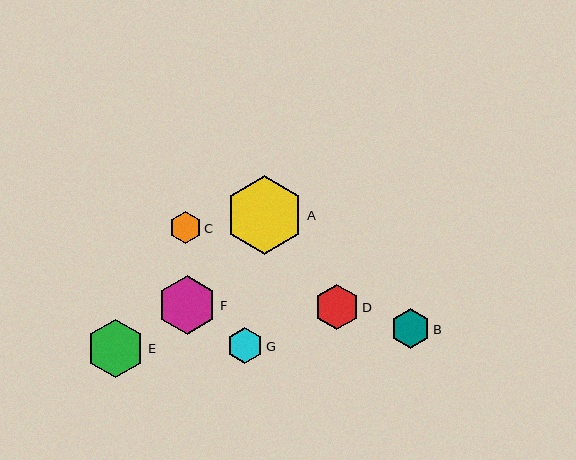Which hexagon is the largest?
Hexagon A is the largest with a size of approximately 79 pixels.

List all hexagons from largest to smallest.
From largest to smallest: A, F, E, D, B, G, C.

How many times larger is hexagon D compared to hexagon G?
Hexagon D is approximately 1.2 times the size of hexagon G.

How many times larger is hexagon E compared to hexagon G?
Hexagon E is approximately 1.6 times the size of hexagon G.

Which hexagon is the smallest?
Hexagon C is the smallest with a size of approximately 32 pixels.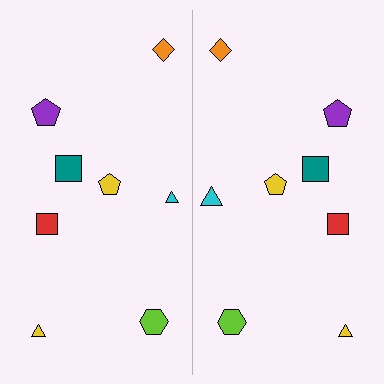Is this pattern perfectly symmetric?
No, the pattern is not perfectly symmetric. The cyan triangle on the right side has a different size than its mirror counterpart.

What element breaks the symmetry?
The cyan triangle on the right side has a different size than its mirror counterpart.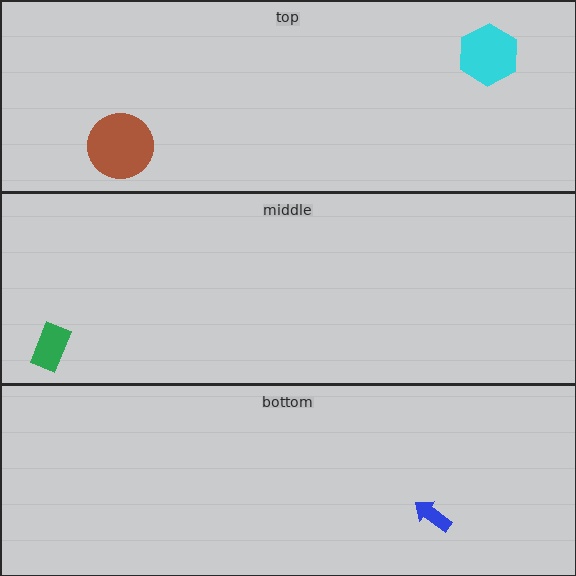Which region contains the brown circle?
The top region.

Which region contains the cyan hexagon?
The top region.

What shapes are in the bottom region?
The blue arrow.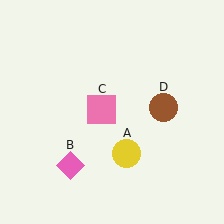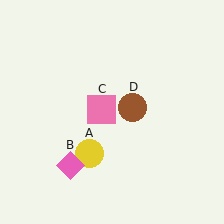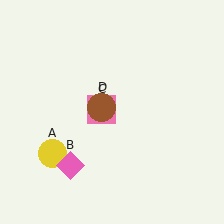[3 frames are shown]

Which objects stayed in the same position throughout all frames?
Pink diamond (object B) and pink square (object C) remained stationary.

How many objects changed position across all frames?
2 objects changed position: yellow circle (object A), brown circle (object D).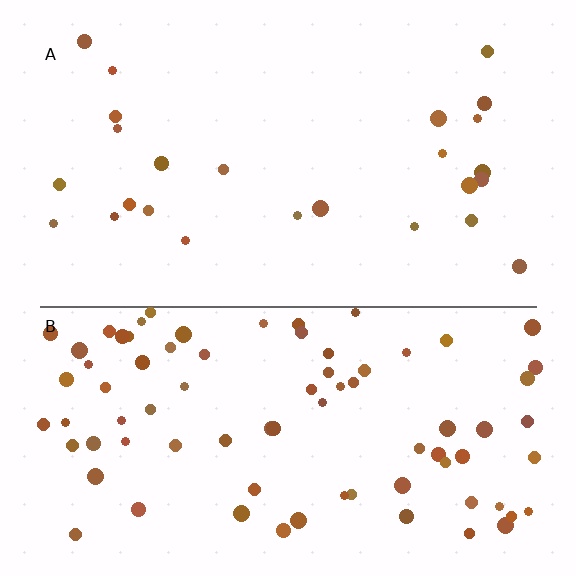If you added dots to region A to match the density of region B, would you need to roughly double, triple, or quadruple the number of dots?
Approximately triple.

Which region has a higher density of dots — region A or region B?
B (the bottom).